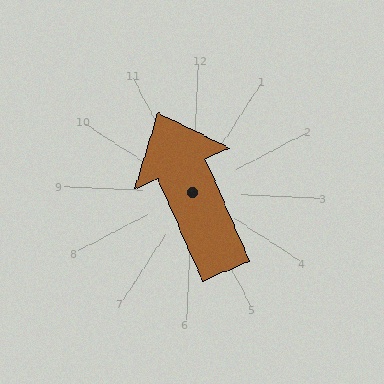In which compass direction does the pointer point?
Northwest.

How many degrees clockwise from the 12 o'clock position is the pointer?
Approximately 334 degrees.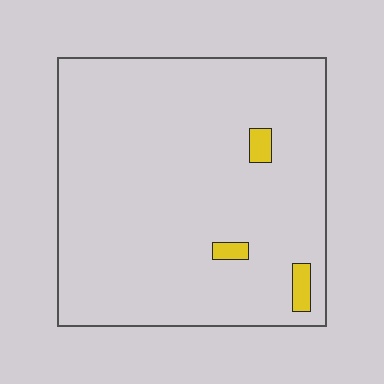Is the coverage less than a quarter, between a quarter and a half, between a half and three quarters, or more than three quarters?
Less than a quarter.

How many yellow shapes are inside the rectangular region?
3.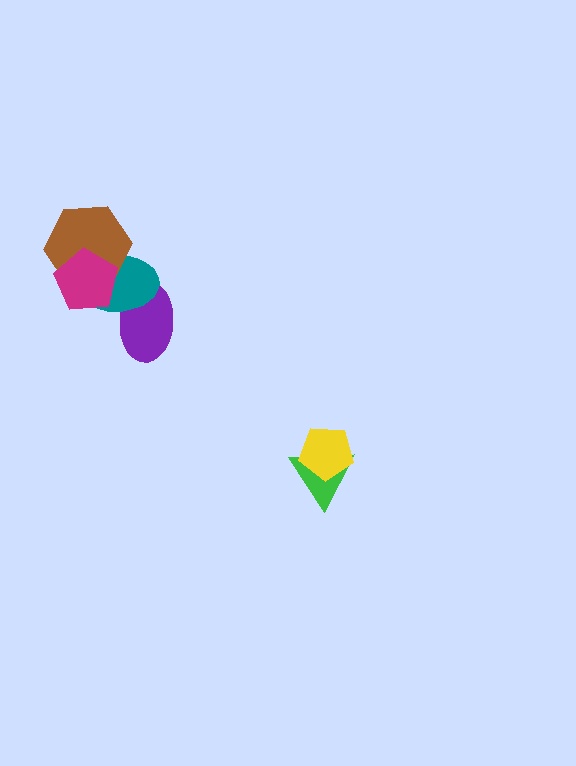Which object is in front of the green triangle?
The yellow pentagon is in front of the green triangle.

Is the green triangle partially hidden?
Yes, it is partially covered by another shape.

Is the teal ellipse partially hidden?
Yes, it is partially covered by another shape.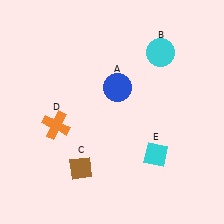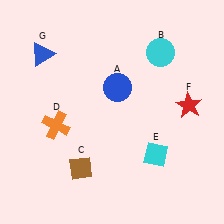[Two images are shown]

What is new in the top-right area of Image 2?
A red star (F) was added in the top-right area of Image 2.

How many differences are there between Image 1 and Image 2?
There are 2 differences between the two images.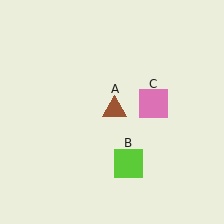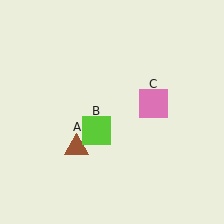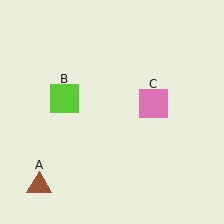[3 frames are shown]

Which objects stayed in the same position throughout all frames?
Pink square (object C) remained stationary.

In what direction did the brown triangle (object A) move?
The brown triangle (object A) moved down and to the left.